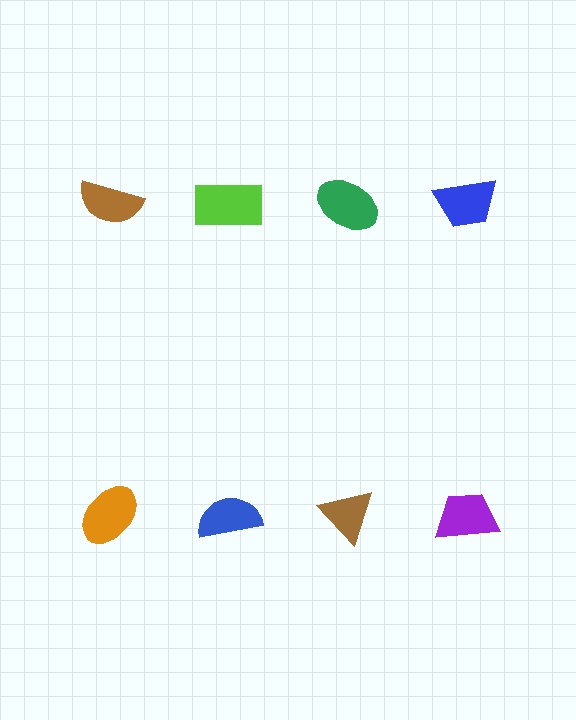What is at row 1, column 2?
A lime rectangle.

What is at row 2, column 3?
A brown triangle.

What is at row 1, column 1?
A brown semicircle.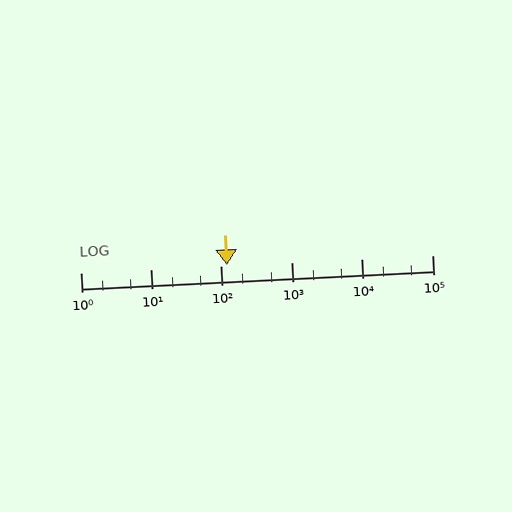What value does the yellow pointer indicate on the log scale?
The pointer indicates approximately 120.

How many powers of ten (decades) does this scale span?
The scale spans 5 decades, from 1 to 100000.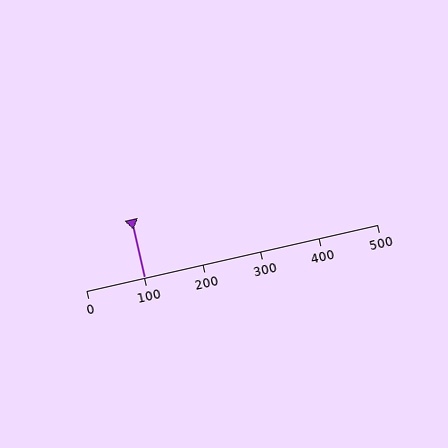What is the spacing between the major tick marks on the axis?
The major ticks are spaced 100 apart.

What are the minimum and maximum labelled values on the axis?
The axis runs from 0 to 500.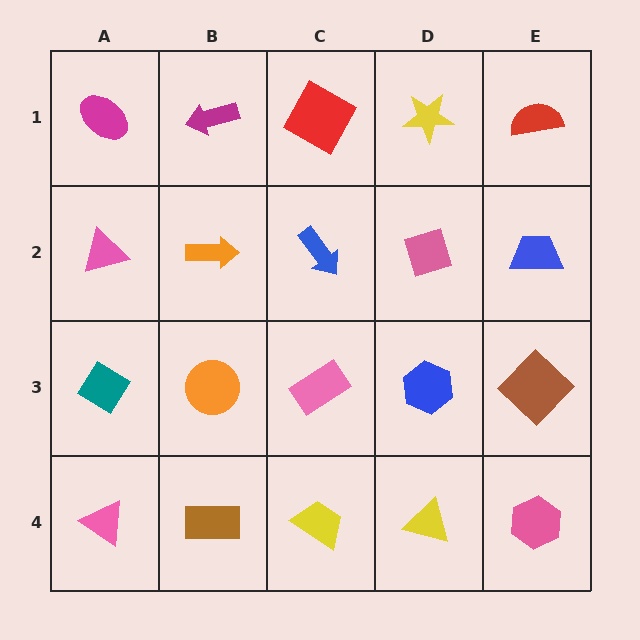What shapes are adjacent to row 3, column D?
A pink diamond (row 2, column D), a yellow triangle (row 4, column D), a pink rectangle (row 3, column C), a brown diamond (row 3, column E).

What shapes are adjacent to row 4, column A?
A teal diamond (row 3, column A), a brown rectangle (row 4, column B).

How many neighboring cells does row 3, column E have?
3.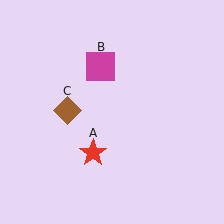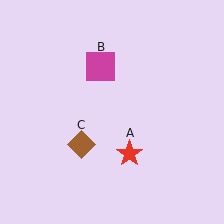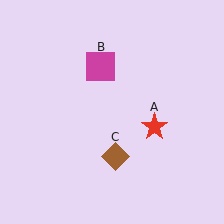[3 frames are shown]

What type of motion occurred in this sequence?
The red star (object A), brown diamond (object C) rotated counterclockwise around the center of the scene.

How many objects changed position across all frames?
2 objects changed position: red star (object A), brown diamond (object C).